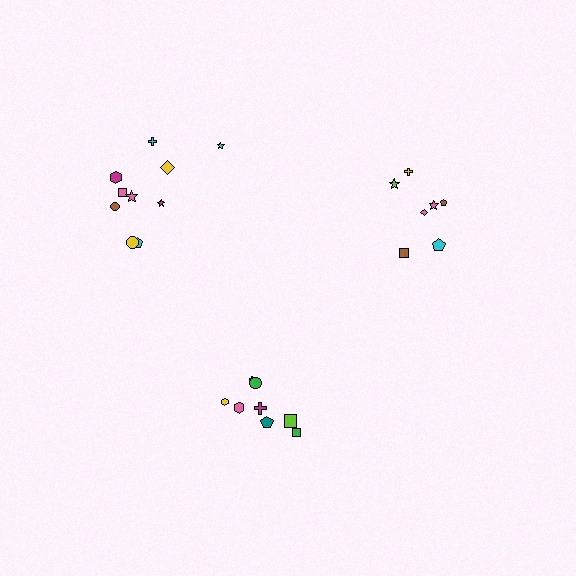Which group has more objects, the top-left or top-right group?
The top-left group.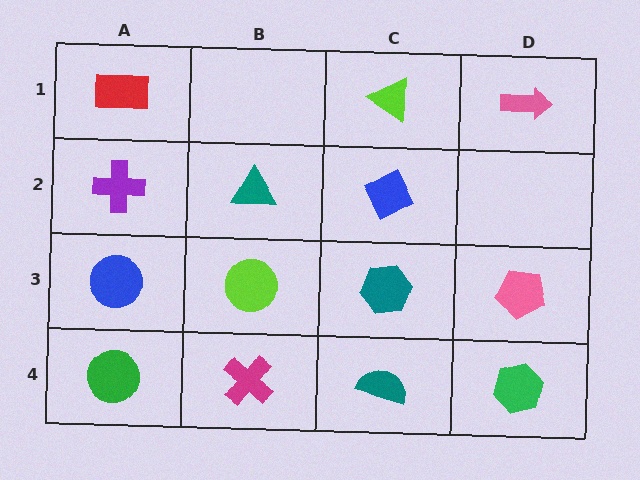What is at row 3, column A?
A blue circle.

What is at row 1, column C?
A lime triangle.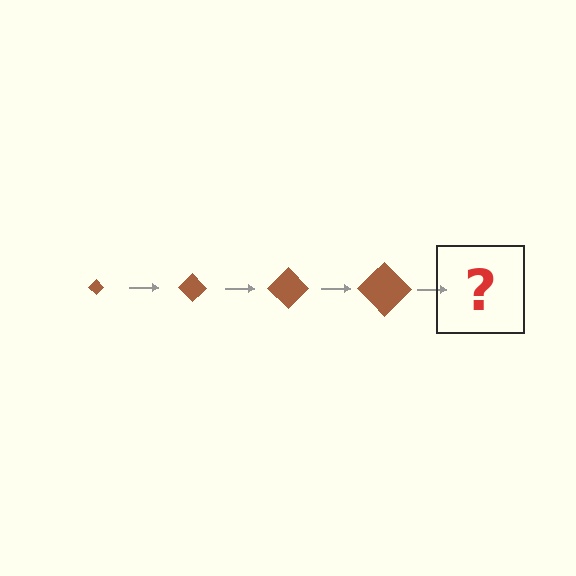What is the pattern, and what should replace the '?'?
The pattern is that the diamond gets progressively larger each step. The '?' should be a brown diamond, larger than the previous one.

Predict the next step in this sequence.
The next step is a brown diamond, larger than the previous one.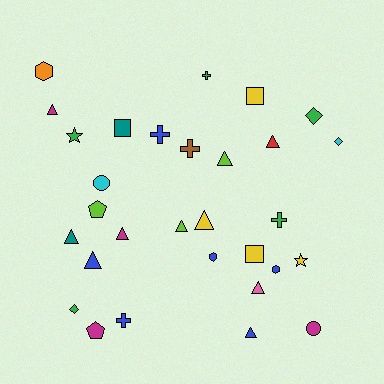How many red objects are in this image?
There is 1 red object.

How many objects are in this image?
There are 30 objects.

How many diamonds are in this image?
There are 3 diamonds.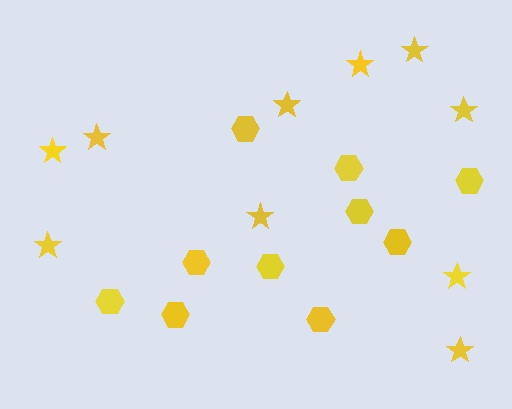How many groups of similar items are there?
There are 2 groups: one group of hexagons (10) and one group of stars (10).